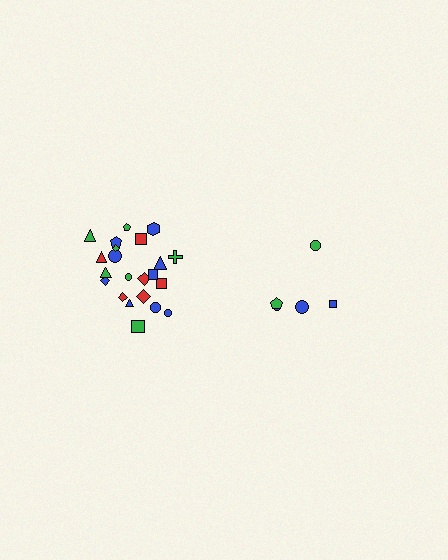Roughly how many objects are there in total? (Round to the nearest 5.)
Roughly 25 objects in total.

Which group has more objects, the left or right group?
The left group.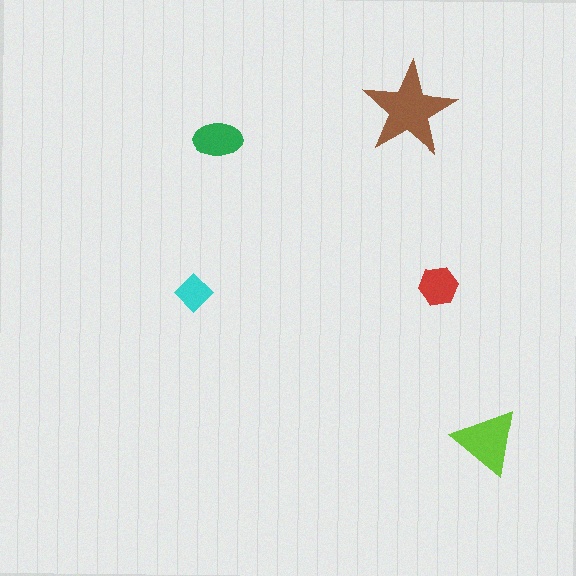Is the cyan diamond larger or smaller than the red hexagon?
Smaller.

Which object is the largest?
The brown star.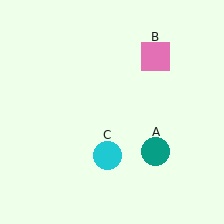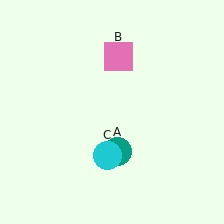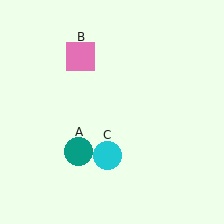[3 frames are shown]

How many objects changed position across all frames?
2 objects changed position: teal circle (object A), pink square (object B).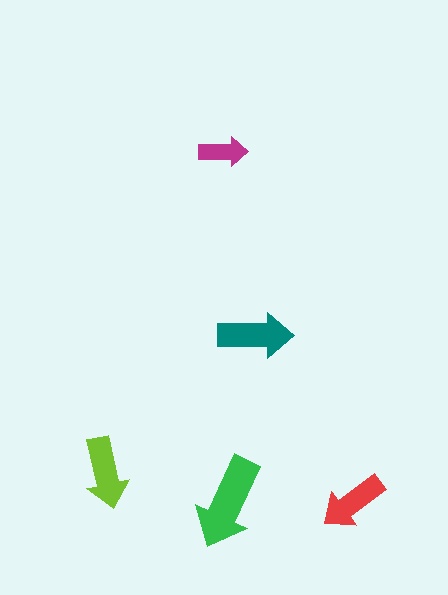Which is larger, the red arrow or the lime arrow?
The lime one.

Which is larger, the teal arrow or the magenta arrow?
The teal one.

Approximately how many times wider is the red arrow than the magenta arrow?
About 1.5 times wider.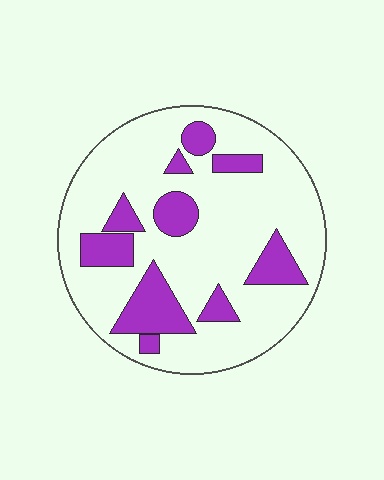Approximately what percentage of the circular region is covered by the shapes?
Approximately 25%.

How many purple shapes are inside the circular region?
10.